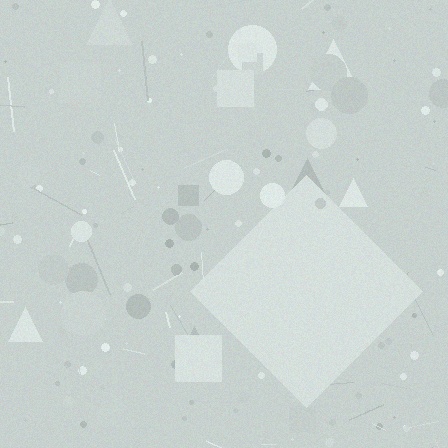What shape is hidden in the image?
A diamond is hidden in the image.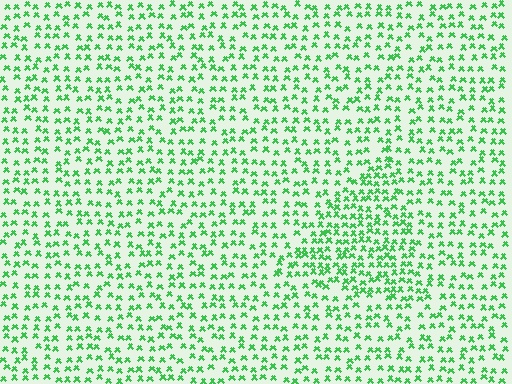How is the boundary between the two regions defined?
The boundary is defined by a change in element density (approximately 1.6x ratio). All elements are the same color, size, and shape.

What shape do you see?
I see a triangle.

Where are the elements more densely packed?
The elements are more densely packed inside the triangle boundary.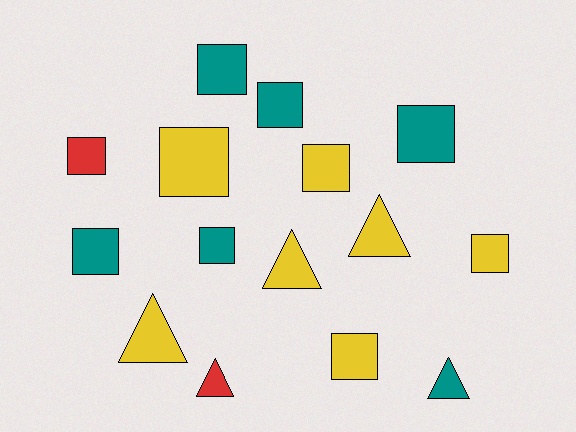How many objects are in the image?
There are 15 objects.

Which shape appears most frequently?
Square, with 10 objects.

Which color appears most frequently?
Yellow, with 7 objects.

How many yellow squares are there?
There are 4 yellow squares.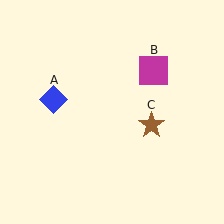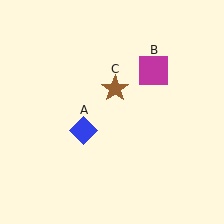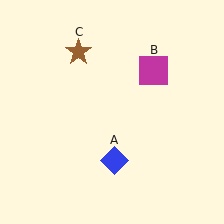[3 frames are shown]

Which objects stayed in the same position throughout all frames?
Magenta square (object B) remained stationary.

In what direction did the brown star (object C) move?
The brown star (object C) moved up and to the left.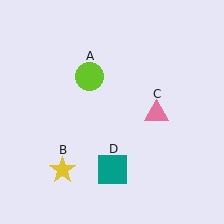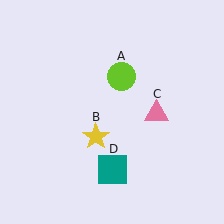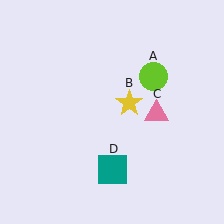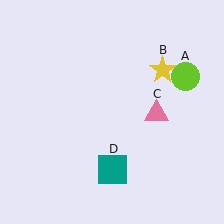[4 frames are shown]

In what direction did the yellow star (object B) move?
The yellow star (object B) moved up and to the right.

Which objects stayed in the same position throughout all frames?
Pink triangle (object C) and teal square (object D) remained stationary.